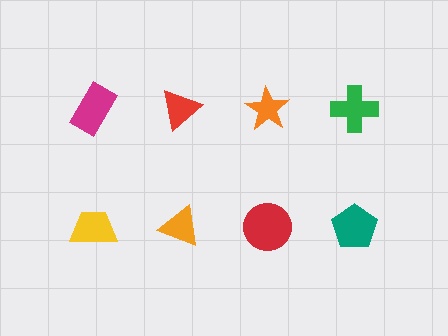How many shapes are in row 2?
4 shapes.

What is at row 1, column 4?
A green cross.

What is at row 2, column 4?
A teal pentagon.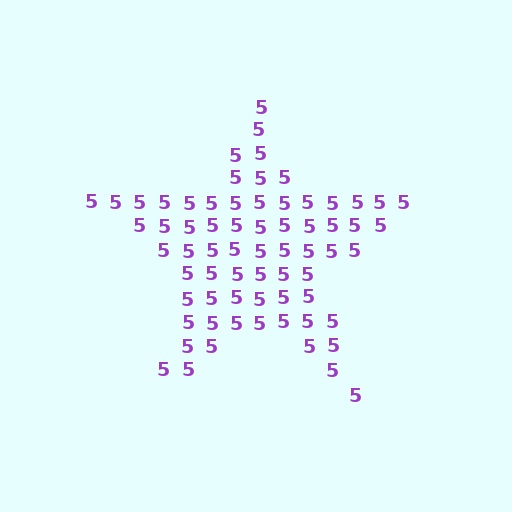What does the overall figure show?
The overall figure shows a star.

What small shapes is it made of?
It is made of small digit 5's.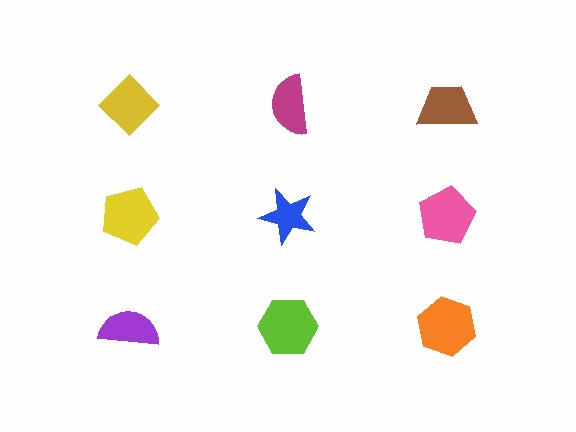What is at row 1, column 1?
A yellow diamond.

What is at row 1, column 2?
A magenta semicircle.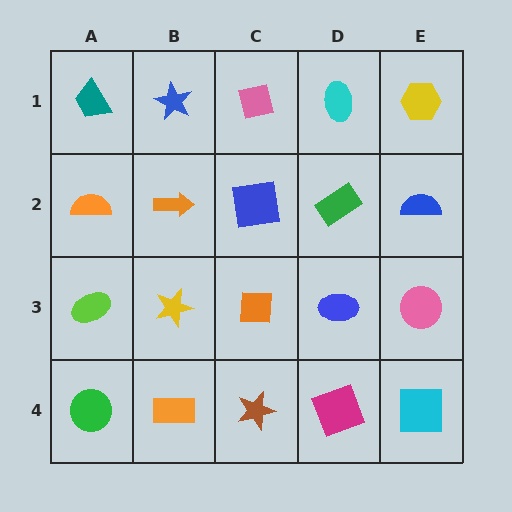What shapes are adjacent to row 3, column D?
A green rectangle (row 2, column D), a magenta square (row 4, column D), an orange square (row 3, column C), a pink circle (row 3, column E).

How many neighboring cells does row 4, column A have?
2.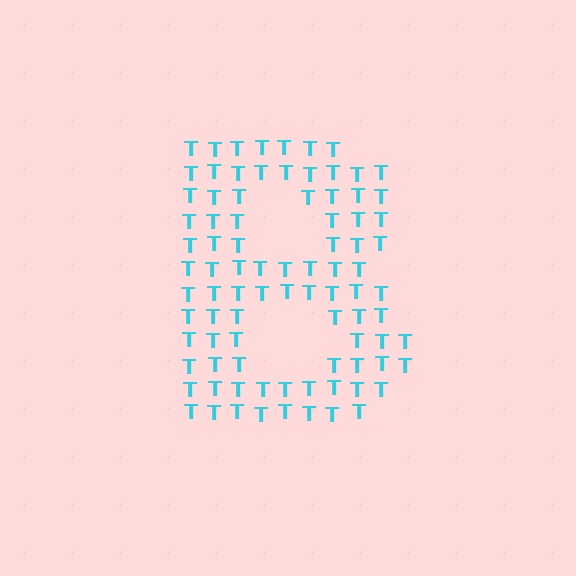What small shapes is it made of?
It is made of small letter T's.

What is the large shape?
The large shape is the letter B.